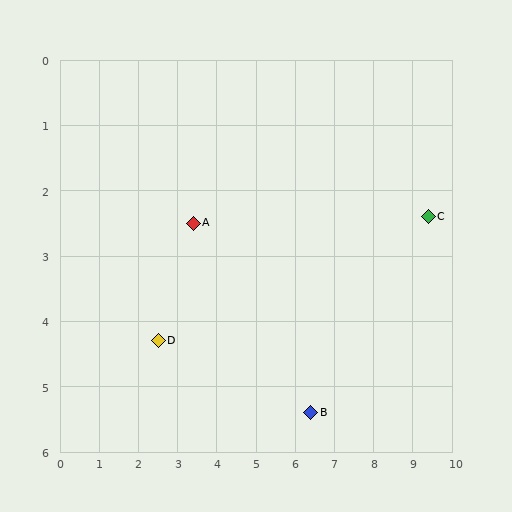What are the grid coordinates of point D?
Point D is at approximately (2.5, 4.3).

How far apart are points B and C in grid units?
Points B and C are about 4.2 grid units apart.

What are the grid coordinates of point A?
Point A is at approximately (3.4, 2.5).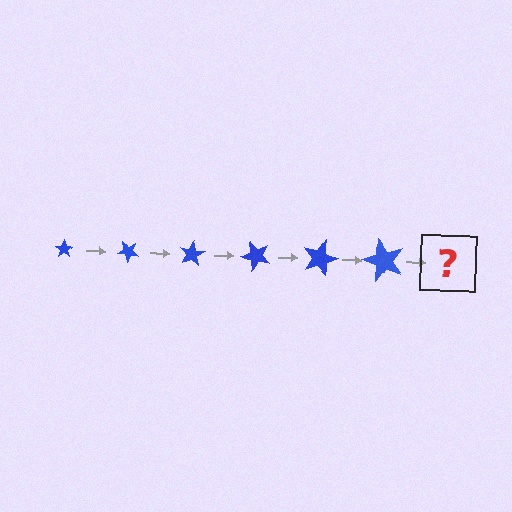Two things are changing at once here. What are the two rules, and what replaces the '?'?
The two rules are that the star grows larger each step and it rotates 40 degrees each step. The '?' should be a star, larger than the previous one and rotated 240 degrees from the start.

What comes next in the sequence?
The next element should be a star, larger than the previous one and rotated 240 degrees from the start.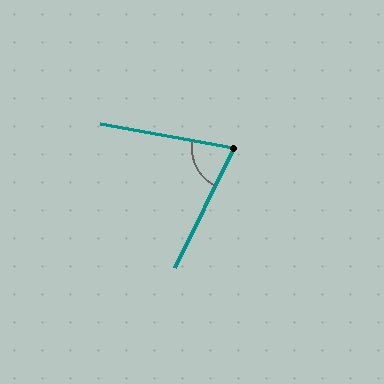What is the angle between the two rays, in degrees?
Approximately 74 degrees.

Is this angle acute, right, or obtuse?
It is acute.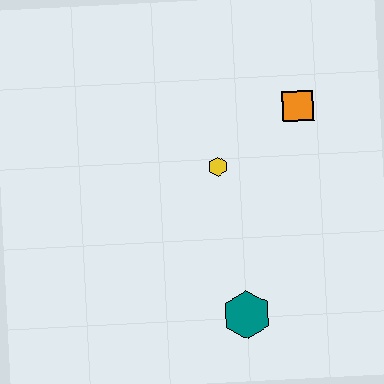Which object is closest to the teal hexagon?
The yellow hexagon is closest to the teal hexagon.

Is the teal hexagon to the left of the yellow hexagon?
No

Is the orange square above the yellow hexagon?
Yes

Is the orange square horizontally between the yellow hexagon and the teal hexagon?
No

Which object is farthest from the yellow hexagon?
The teal hexagon is farthest from the yellow hexagon.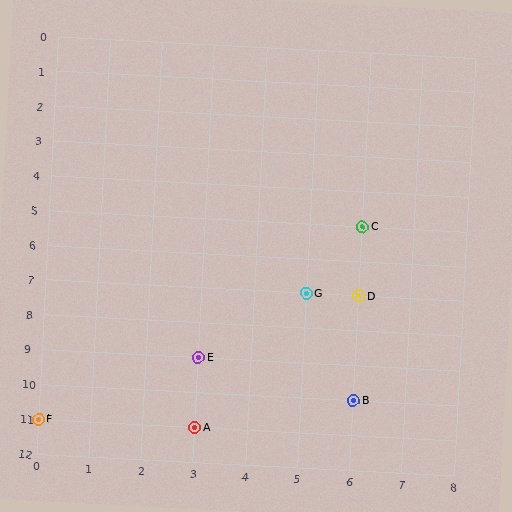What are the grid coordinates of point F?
Point F is at grid coordinates (0, 11).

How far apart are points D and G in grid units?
Points D and G are 1 column apart.